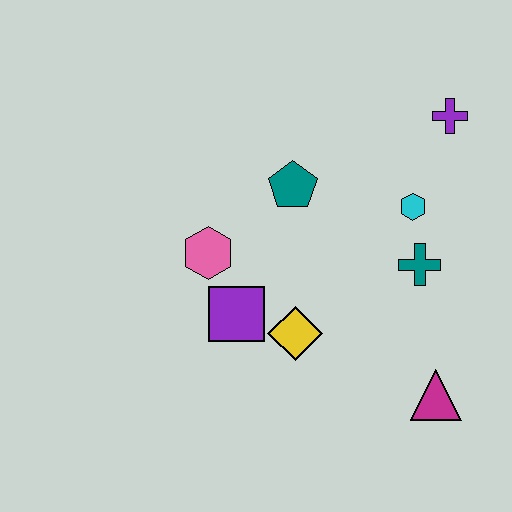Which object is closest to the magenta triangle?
The teal cross is closest to the magenta triangle.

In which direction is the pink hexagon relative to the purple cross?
The pink hexagon is to the left of the purple cross.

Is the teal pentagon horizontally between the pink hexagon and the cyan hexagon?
Yes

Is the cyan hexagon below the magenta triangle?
No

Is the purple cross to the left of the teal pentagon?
No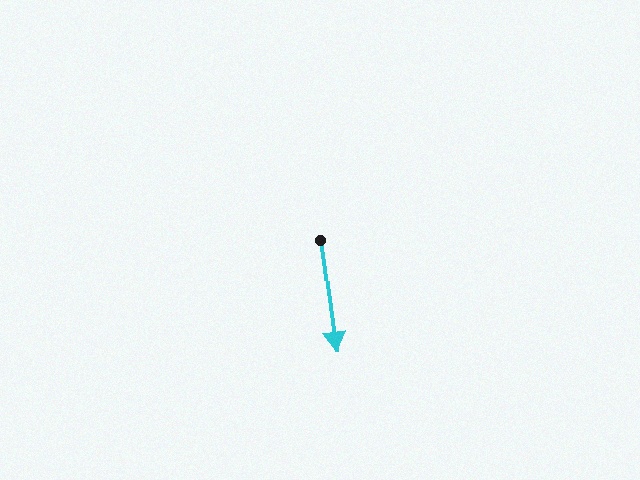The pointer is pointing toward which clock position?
Roughly 6 o'clock.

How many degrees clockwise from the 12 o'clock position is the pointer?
Approximately 172 degrees.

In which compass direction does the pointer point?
South.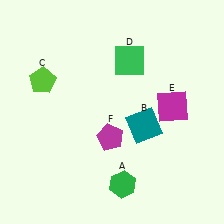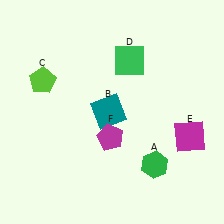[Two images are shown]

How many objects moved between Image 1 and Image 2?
3 objects moved between the two images.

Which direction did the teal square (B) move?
The teal square (B) moved left.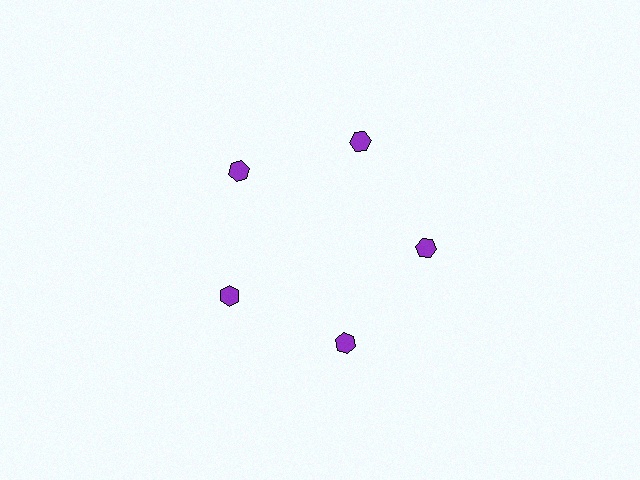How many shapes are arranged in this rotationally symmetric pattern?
There are 5 shapes, arranged in 5 groups of 1.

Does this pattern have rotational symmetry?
Yes, this pattern has 5-fold rotational symmetry. It looks the same after rotating 72 degrees around the center.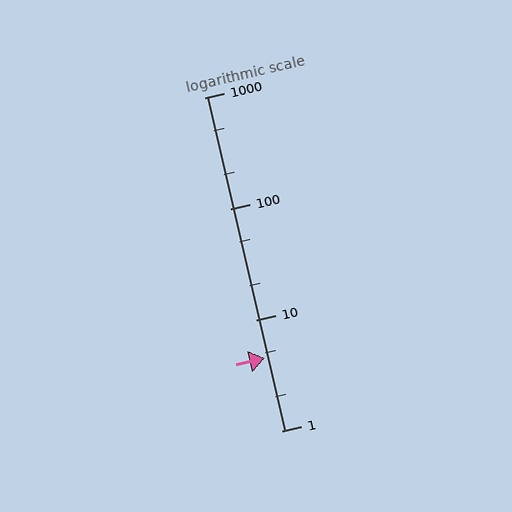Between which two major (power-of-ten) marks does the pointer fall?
The pointer is between 1 and 10.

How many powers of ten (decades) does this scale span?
The scale spans 3 decades, from 1 to 1000.